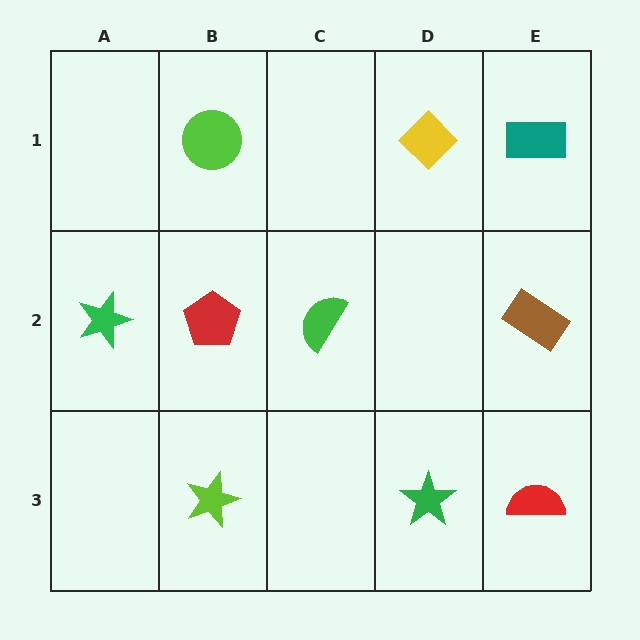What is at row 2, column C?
A green semicircle.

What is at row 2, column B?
A red pentagon.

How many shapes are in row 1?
3 shapes.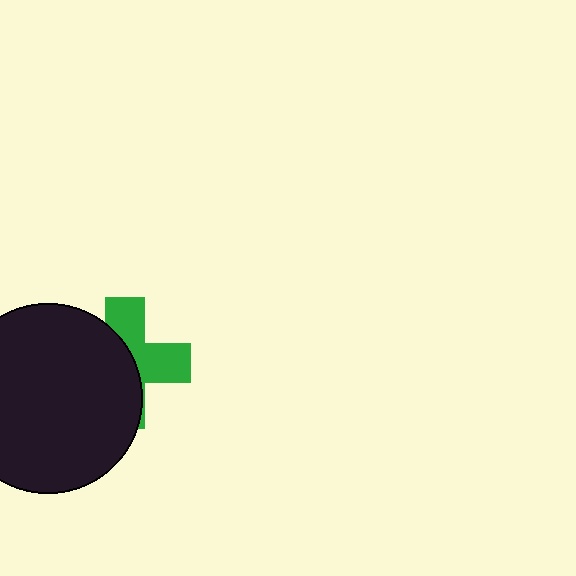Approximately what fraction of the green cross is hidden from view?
Roughly 55% of the green cross is hidden behind the black circle.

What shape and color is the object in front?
The object in front is a black circle.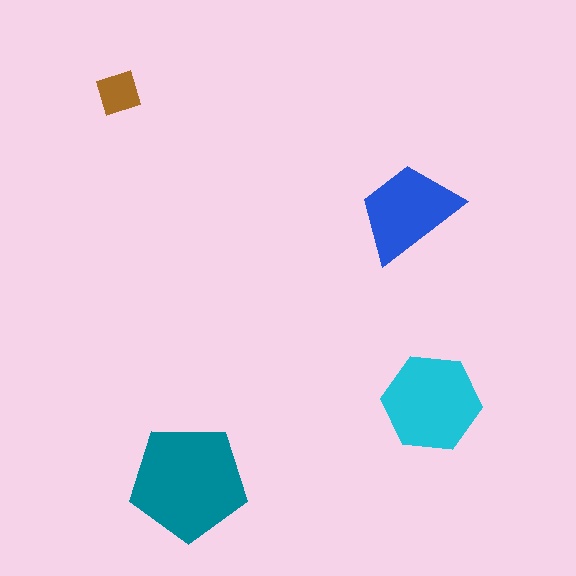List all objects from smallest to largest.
The brown square, the blue trapezoid, the cyan hexagon, the teal pentagon.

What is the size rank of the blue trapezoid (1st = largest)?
3rd.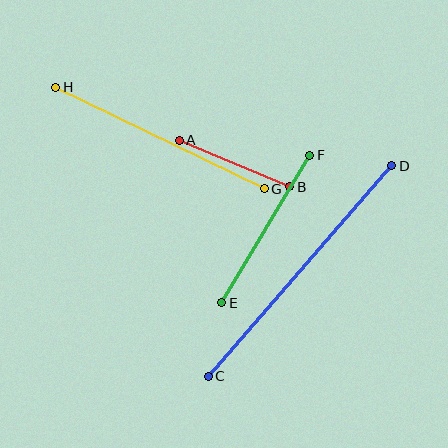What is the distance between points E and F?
The distance is approximately 172 pixels.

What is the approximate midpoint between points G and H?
The midpoint is at approximately (160, 138) pixels.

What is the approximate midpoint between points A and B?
The midpoint is at approximately (235, 164) pixels.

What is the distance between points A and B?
The distance is approximately 120 pixels.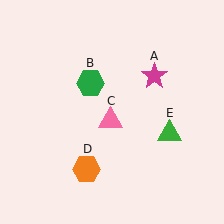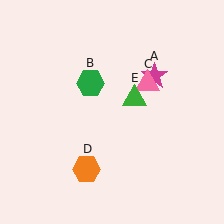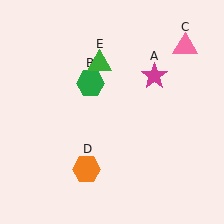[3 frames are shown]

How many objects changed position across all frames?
2 objects changed position: pink triangle (object C), green triangle (object E).